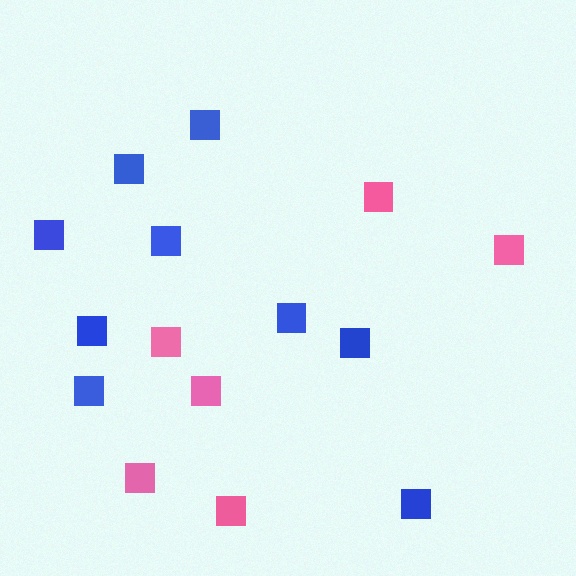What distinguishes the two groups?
There are 2 groups: one group of blue squares (9) and one group of pink squares (6).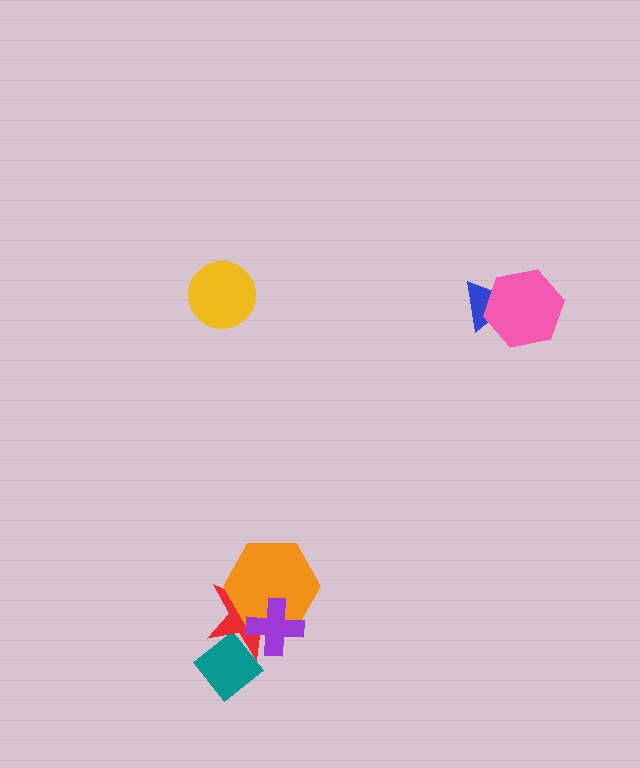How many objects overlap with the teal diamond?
1 object overlaps with the teal diamond.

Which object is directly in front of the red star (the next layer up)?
The orange hexagon is directly in front of the red star.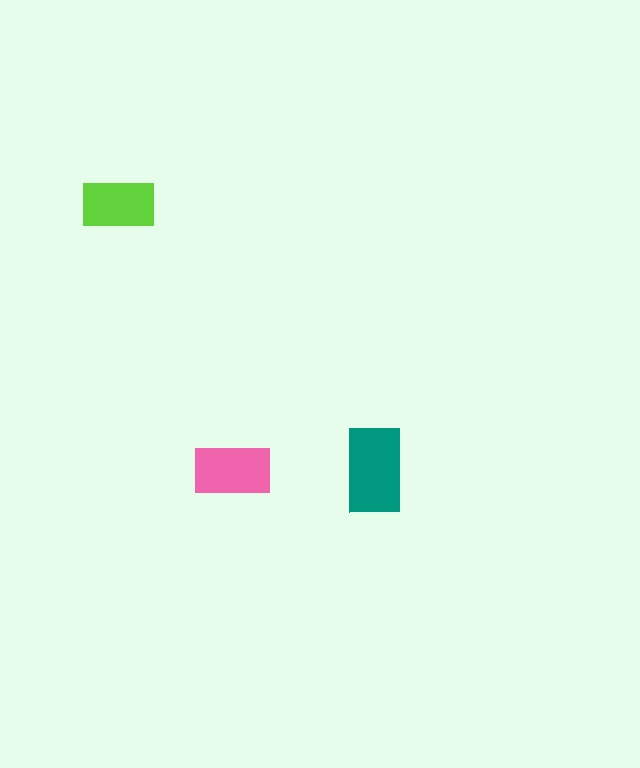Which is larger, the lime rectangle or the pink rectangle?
The pink one.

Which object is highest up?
The lime rectangle is topmost.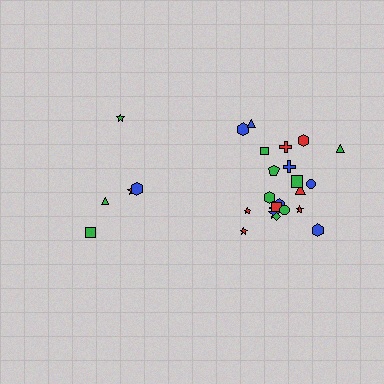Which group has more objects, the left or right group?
The right group.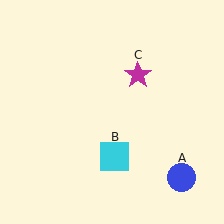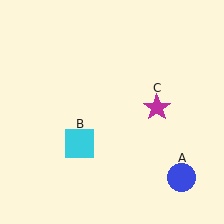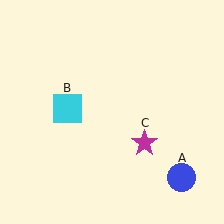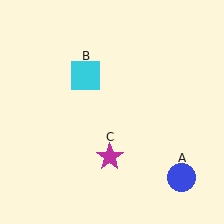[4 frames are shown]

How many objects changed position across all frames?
2 objects changed position: cyan square (object B), magenta star (object C).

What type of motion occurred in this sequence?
The cyan square (object B), magenta star (object C) rotated clockwise around the center of the scene.